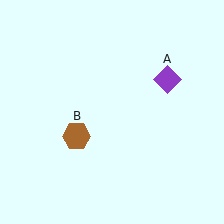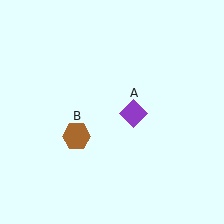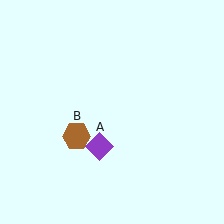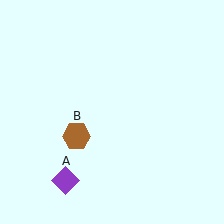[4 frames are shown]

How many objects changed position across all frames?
1 object changed position: purple diamond (object A).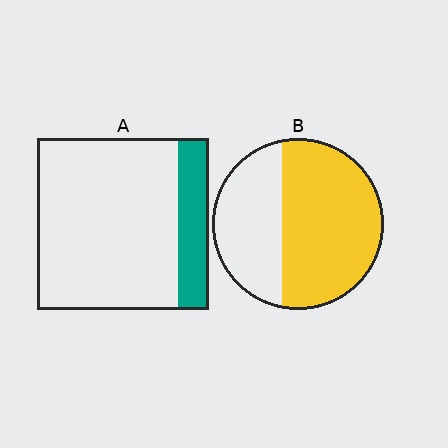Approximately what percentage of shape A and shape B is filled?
A is approximately 20% and B is approximately 60%.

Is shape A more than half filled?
No.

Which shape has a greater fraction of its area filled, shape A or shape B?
Shape B.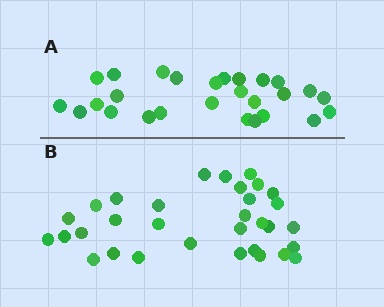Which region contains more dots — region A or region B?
Region B (the bottom region) has more dots.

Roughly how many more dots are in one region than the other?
Region B has about 5 more dots than region A.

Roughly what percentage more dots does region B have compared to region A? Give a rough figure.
About 20% more.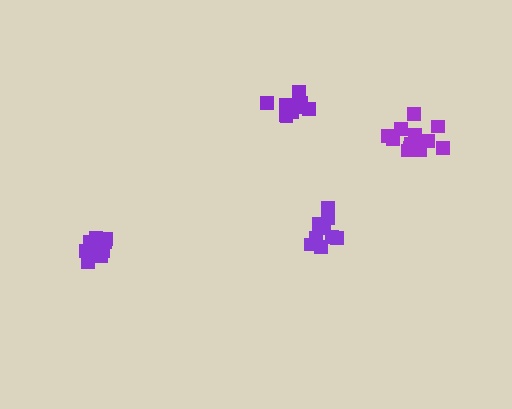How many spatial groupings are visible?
There are 4 spatial groupings.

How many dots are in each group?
Group 1: 14 dots, Group 2: 9 dots, Group 3: 10 dots, Group 4: 12 dots (45 total).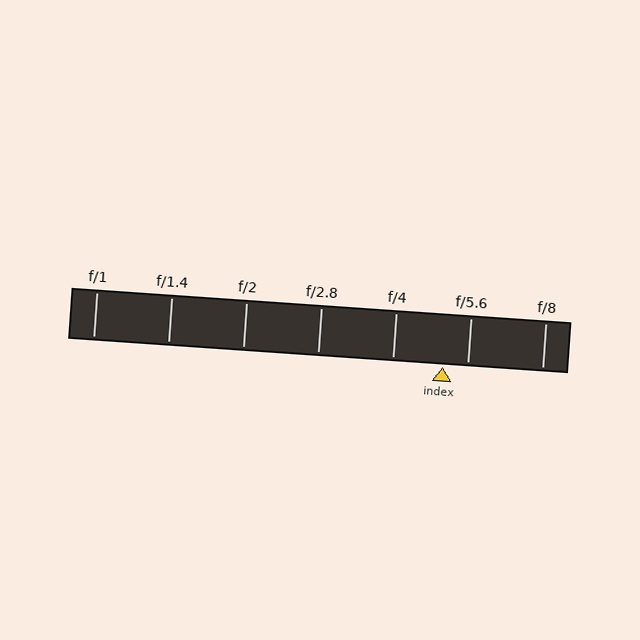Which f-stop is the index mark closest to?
The index mark is closest to f/5.6.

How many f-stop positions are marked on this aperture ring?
There are 7 f-stop positions marked.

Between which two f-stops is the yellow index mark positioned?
The index mark is between f/4 and f/5.6.